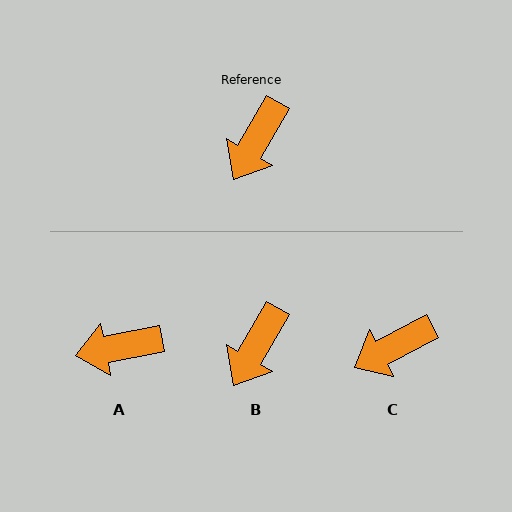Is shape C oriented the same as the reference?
No, it is off by about 32 degrees.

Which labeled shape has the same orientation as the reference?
B.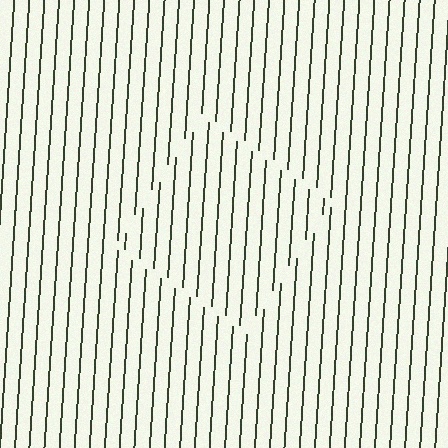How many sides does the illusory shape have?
4 sides — the line-ends trace a square.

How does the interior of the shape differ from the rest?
The interior of the shape contains the same grating, shifted by half a period — the contour is defined by the phase discontinuity where line-ends from the inner and outer gratings abut.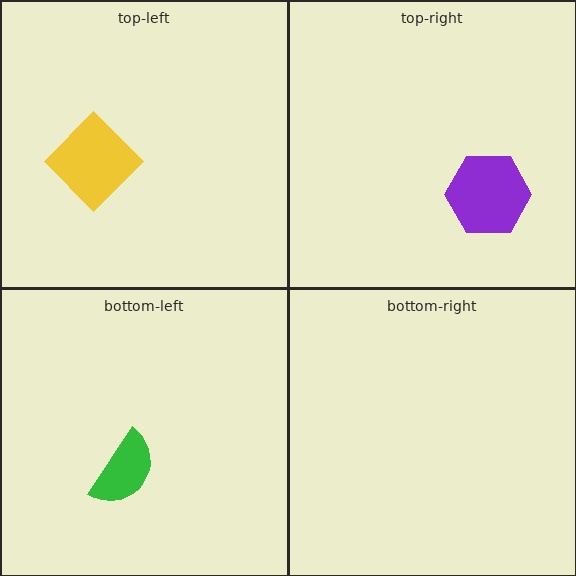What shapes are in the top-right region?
The purple hexagon.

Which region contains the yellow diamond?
The top-left region.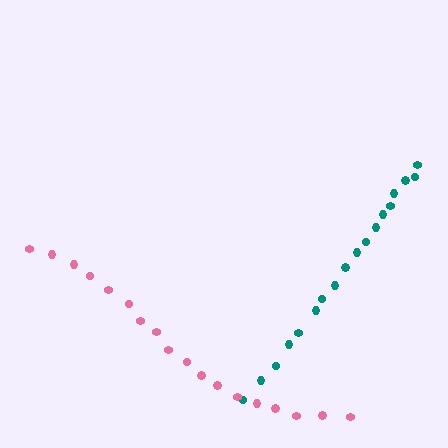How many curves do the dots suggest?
There are 2 distinct paths.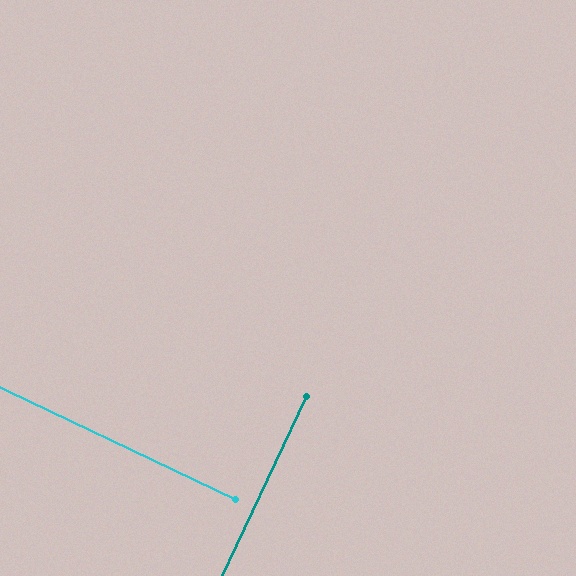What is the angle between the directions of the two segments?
Approximately 90 degrees.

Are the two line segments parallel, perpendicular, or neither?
Perpendicular — they meet at approximately 90°.